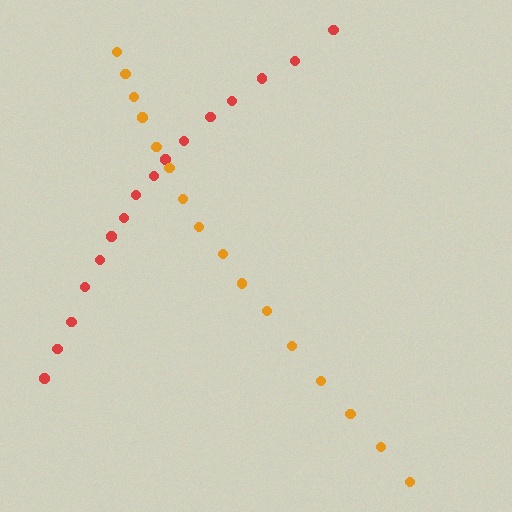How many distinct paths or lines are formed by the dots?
There are 2 distinct paths.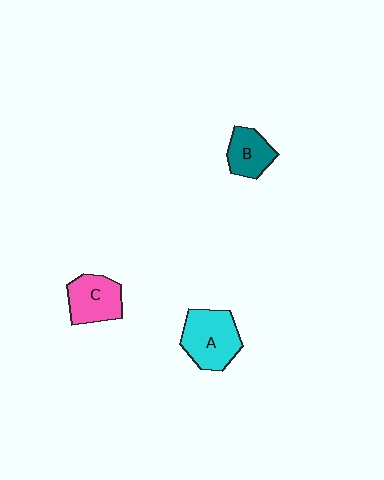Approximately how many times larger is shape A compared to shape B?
Approximately 1.6 times.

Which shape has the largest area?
Shape A (cyan).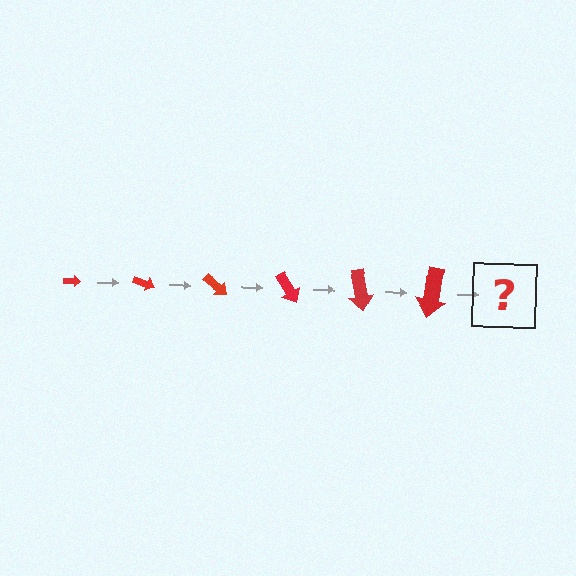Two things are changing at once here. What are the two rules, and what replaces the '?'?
The two rules are that the arrow grows larger each step and it rotates 20 degrees each step. The '?' should be an arrow, larger than the previous one and rotated 120 degrees from the start.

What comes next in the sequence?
The next element should be an arrow, larger than the previous one and rotated 120 degrees from the start.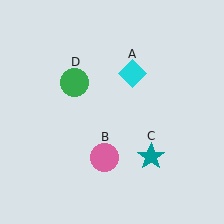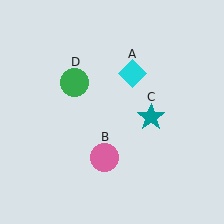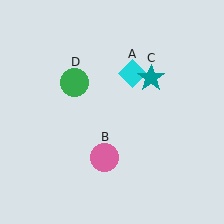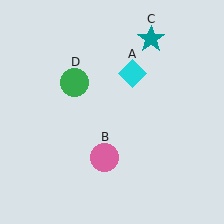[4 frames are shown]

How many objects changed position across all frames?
1 object changed position: teal star (object C).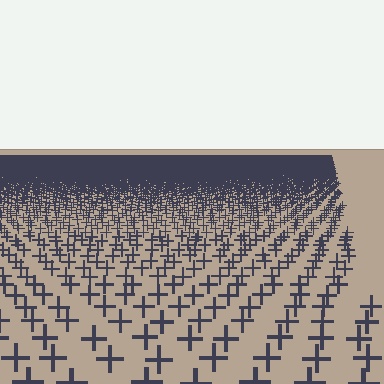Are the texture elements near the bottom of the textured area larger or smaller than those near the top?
Larger. Near the bottom, elements are closer to the viewer and appear at a bigger on-screen size.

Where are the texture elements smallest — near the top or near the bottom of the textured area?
Near the top.